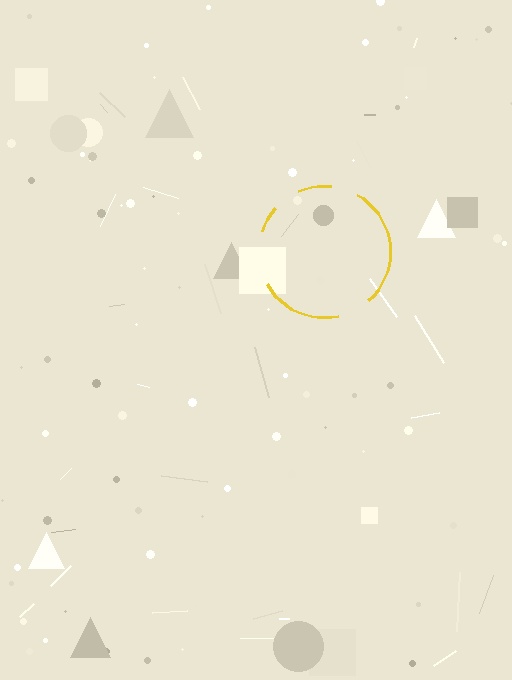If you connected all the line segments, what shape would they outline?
They would outline a circle.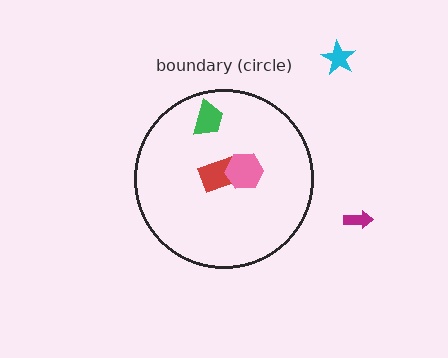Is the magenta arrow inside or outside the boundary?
Outside.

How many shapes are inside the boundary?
3 inside, 2 outside.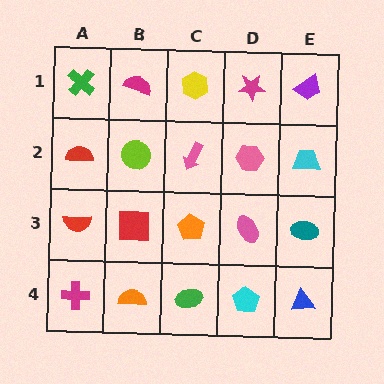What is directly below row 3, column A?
A magenta cross.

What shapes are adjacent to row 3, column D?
A pink hexagon (row 2, column D), a cyan pentagon (row 4, column D), an orange pentagon (row 3, column C), a teal ellipse (row 3, column E).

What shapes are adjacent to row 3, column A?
A red semicircle (row 2, column A), a magenta cross (row 4, column A), a red square (row 3, column B).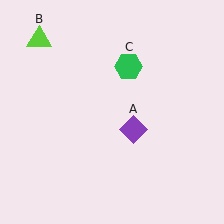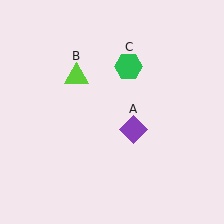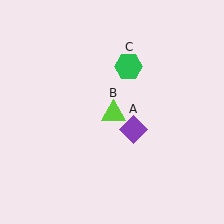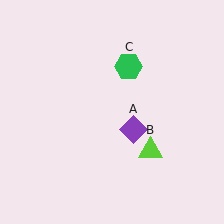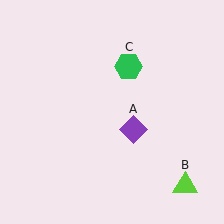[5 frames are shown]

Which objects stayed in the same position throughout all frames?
Purple diamond (object A) and green hexagon (object C) remained stationary.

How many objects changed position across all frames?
1 object changed position: lime triangle (object B).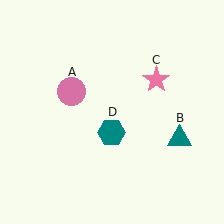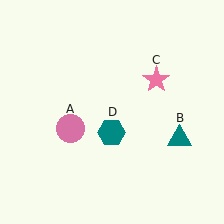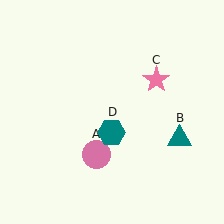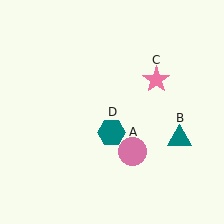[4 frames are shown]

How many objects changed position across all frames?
1 object changed position: pink circle (object A).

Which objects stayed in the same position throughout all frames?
Teal triangle (object B) and pink star (object C) and teal hexagon (object D) remained stationary.